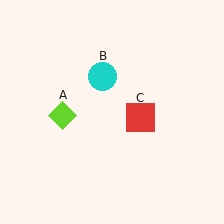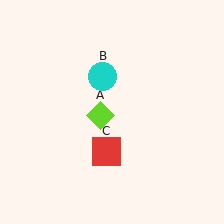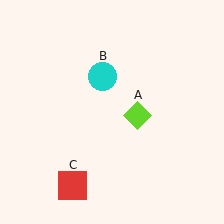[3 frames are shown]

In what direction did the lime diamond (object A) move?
The lime diamond (object A) moved right.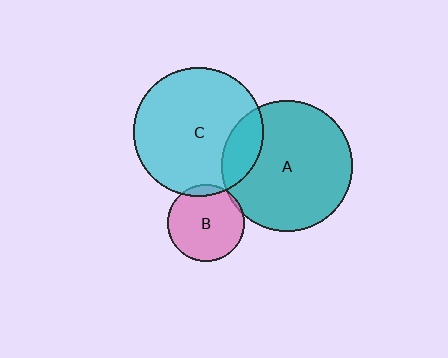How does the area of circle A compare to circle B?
Approximately 2.9 times.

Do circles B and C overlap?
Yes.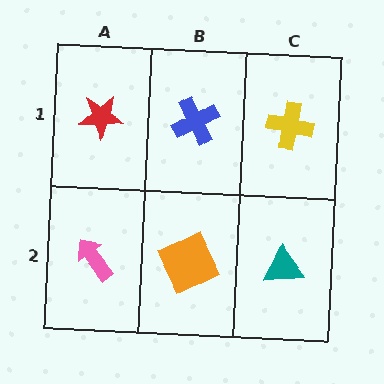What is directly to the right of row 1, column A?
A blue cross.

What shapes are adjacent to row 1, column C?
A teal triangle (row 2, column C), a blue cross (row 1, column B).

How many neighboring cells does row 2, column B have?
3.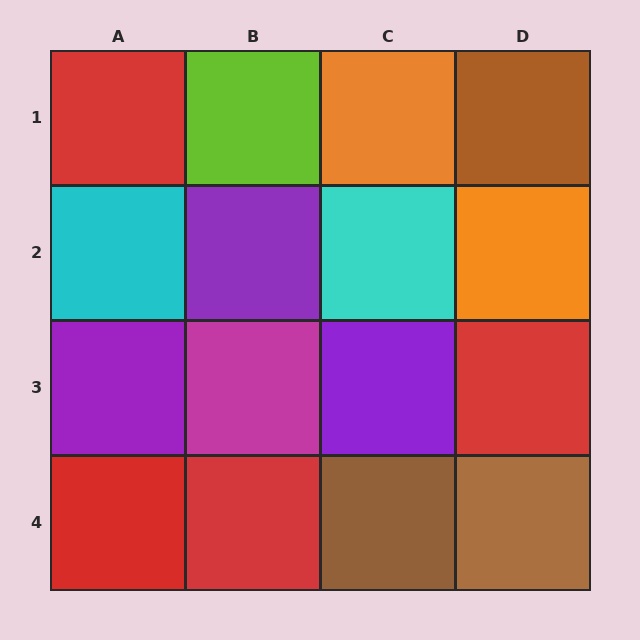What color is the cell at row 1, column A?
Red.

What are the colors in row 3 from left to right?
Purple, magenta, purple, red.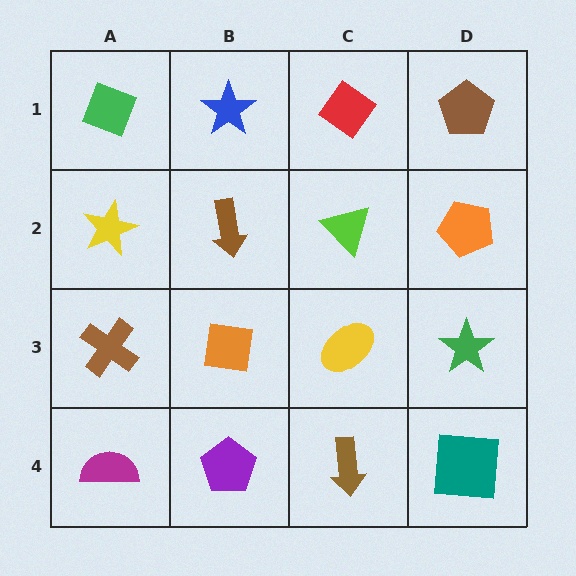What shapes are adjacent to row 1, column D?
An orange pentagon (row 2, column D), a red diamond (row 1, column C).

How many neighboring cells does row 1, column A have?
2.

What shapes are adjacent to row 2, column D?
A brown pentagon (row 1, column D), a green star (row 3, column D), a lime triangle (row 2, column C).